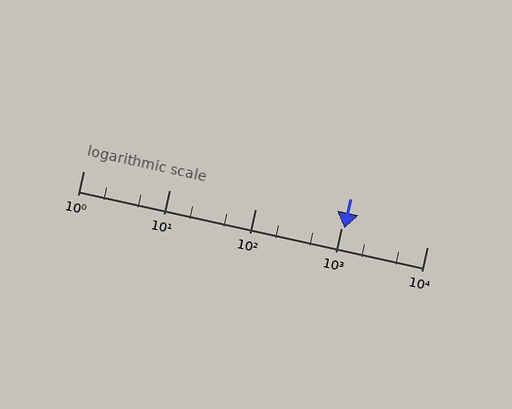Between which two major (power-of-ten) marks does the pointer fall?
The pointer is between 1000 and 10000.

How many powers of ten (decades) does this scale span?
The scale spans 4 decades, from 1 to 10000.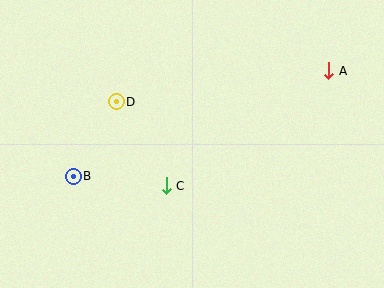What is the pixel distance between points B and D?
The distance between B and D is 86 pixels.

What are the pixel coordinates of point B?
Point B is at (73, 176).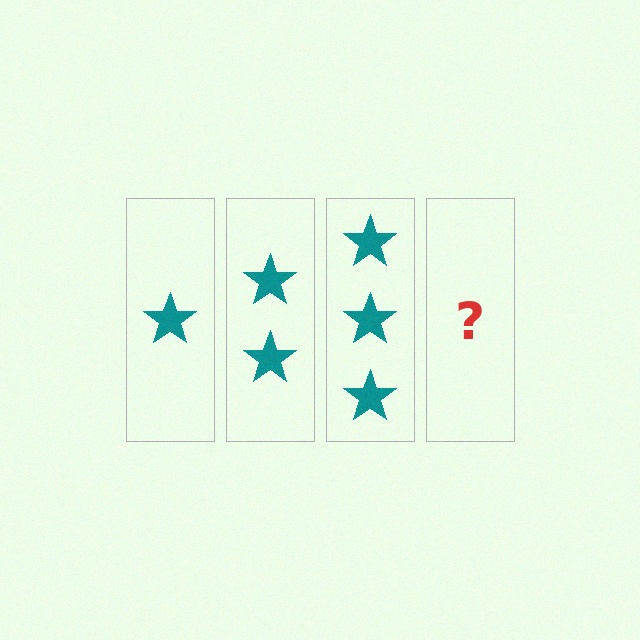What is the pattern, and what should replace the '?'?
The pattern is that each step adds one more star. The '?' should be 4 stars.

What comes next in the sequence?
The next element should be 4 stars.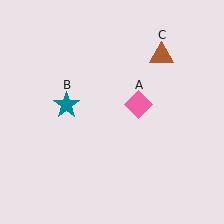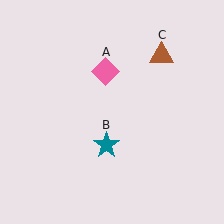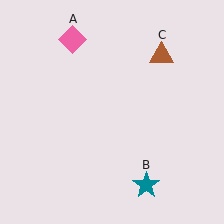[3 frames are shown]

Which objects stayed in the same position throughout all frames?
Brown triangle (object C) remained stationary.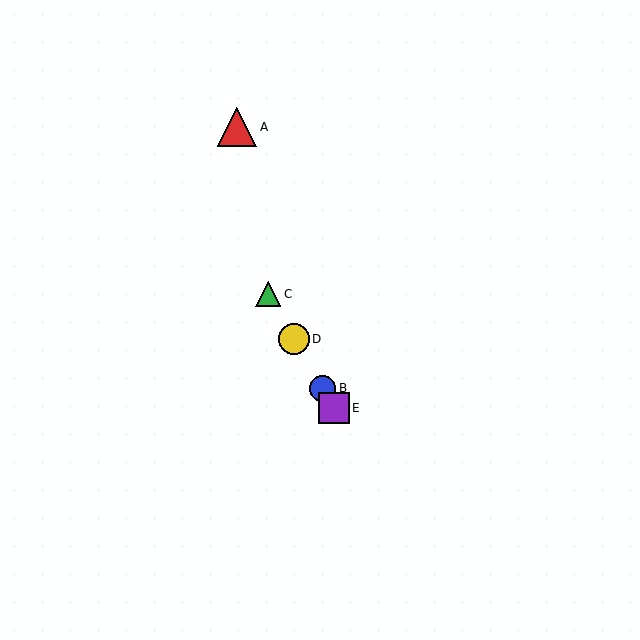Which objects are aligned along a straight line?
Objects B, C, D, E are aligned along a straight line.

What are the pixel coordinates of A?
Object A is at (237, 127).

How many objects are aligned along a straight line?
4 objects (B, C, D, E) are aligned along a straight line.